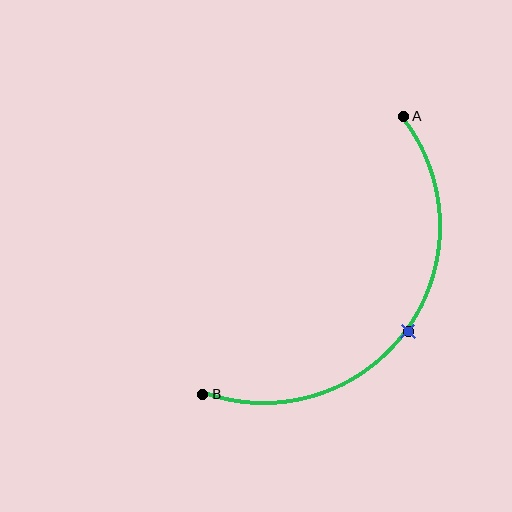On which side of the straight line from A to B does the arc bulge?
The arc bulges below and to the right of the straight line connecting A and B.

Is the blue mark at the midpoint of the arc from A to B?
Yes. The blue mark lies on the arc at equal arc-length from both A and B — it is the arc midpoint.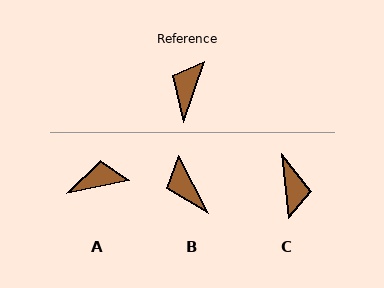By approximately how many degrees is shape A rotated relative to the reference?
Approximately 59 degrees clockwise.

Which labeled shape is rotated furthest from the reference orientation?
C, about 154 degrees away.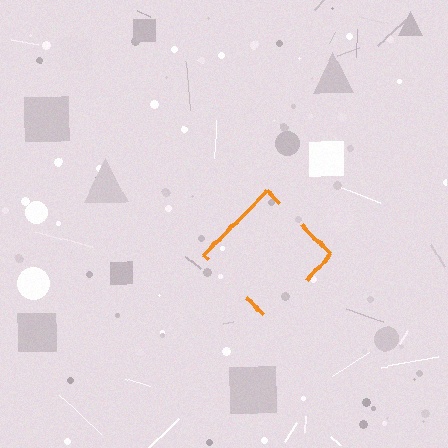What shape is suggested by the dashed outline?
The dashed outline suggests a diamond.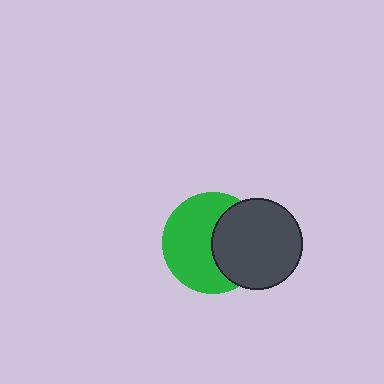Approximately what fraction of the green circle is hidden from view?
Roughly 40% of the green circle is hidden behind the dark gray circle.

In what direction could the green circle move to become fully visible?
The green circle could move left. That would shift it out from behind the dark gray circle entirely.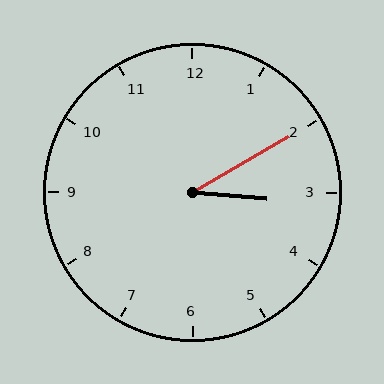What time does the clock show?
3:10.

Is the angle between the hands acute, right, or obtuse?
It is acute.